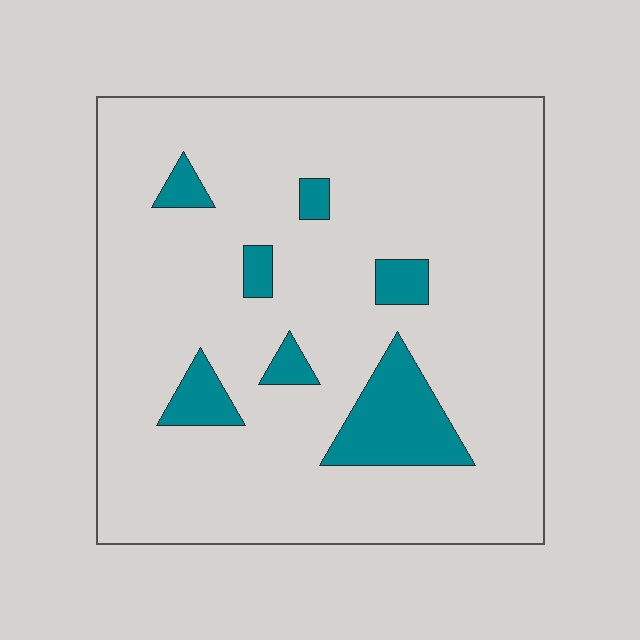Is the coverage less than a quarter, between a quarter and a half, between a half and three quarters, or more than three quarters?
Less than a quarter.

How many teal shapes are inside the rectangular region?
7.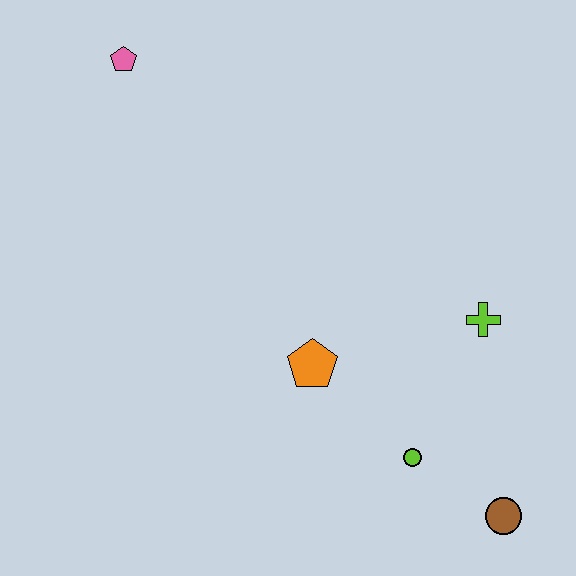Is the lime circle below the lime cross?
Yes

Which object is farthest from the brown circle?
The pink pentagon is farthest from the brown circle.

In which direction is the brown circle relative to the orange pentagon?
The brown circle is to the right of the orange pentagon.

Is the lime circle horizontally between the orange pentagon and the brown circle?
Yes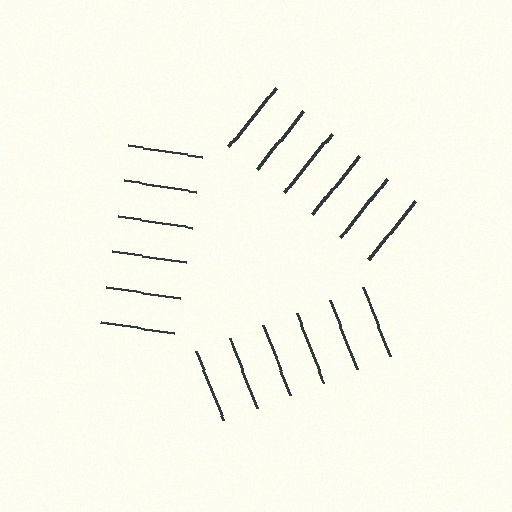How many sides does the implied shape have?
3 sides — the line-ends trace a triangle.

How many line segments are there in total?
18 — 6 along each of the 3 edges.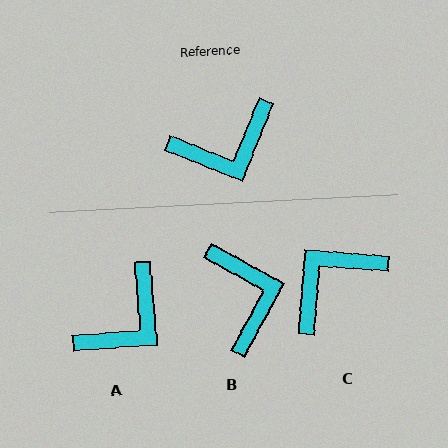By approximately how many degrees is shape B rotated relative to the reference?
Approximately 83 degrees counter-clockwise.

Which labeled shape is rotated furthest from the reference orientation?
C, about 162 degrees away.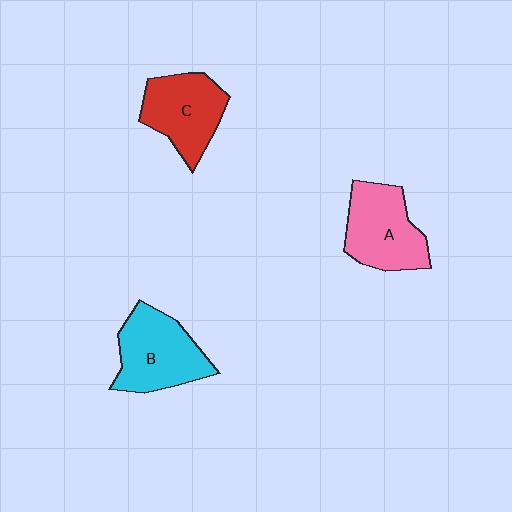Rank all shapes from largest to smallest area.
From largest to smallest: B (cyan), A (pink), C (red).